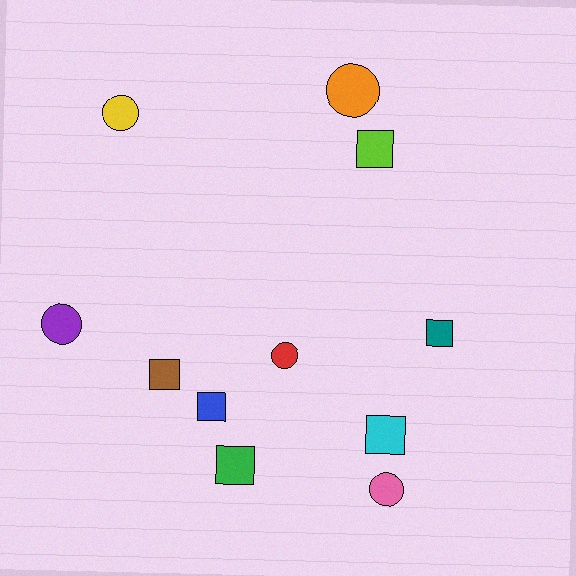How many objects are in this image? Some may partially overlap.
There are 11 objects.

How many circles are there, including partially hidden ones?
There are 5 circles.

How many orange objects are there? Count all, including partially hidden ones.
There is 1 orange object.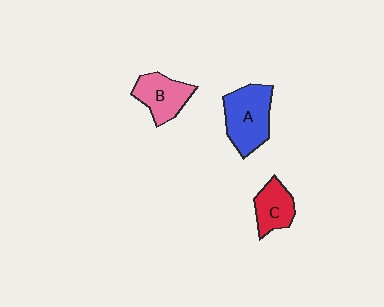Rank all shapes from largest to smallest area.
From largest to smallest: A (blue), B (pink), C (red).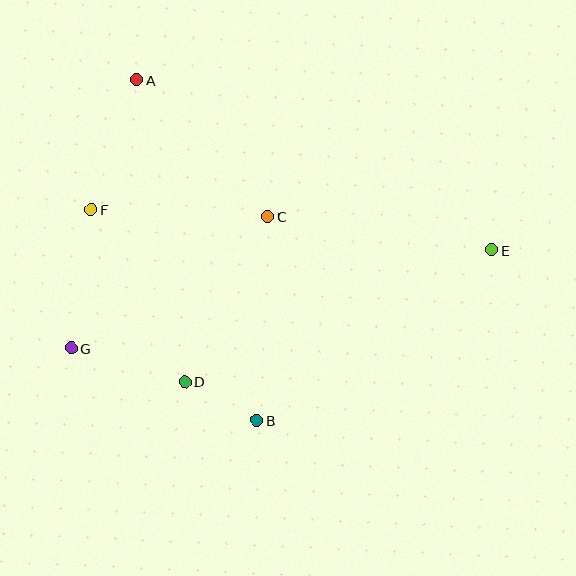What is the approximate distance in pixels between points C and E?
The distance between C and E is approximately 226 pixels.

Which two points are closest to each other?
Points B and D are closest to each other.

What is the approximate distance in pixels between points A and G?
The distance between A and G is approximately 276 pixels.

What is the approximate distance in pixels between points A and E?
The distance between A and E is approximately 393 pixels.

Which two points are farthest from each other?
Points E and G are farthest from each other.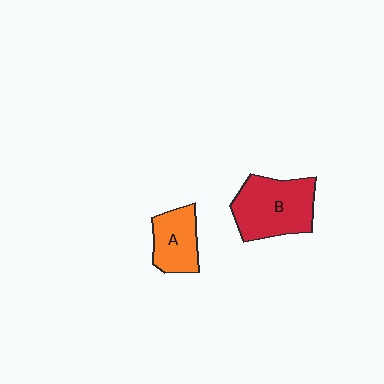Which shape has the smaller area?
Shape A (orange).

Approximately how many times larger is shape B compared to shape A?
Approximately 1.6 times.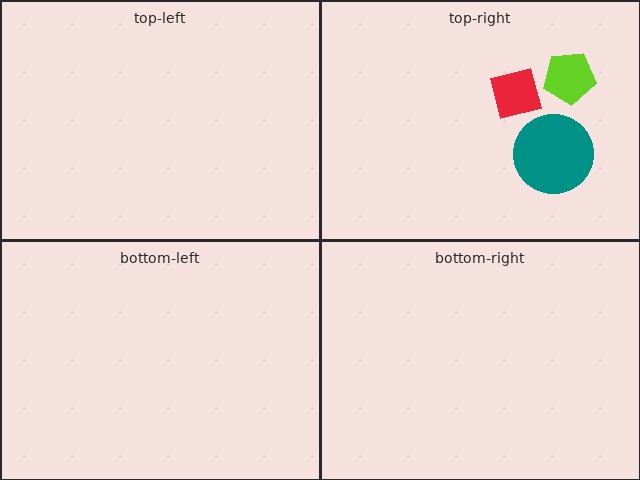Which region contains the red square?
The top-right region.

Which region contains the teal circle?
The top-right region.